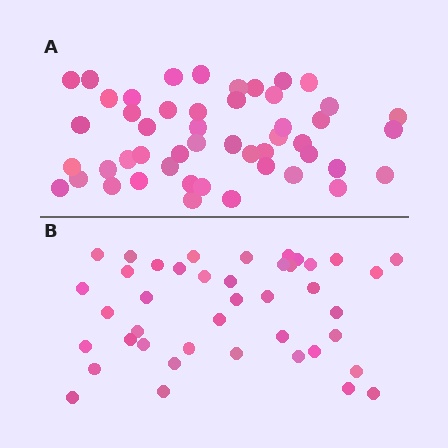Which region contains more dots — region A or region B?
Region A (the top region) has more dots.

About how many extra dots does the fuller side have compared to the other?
Region A has roughly 8 or so more dots than region B.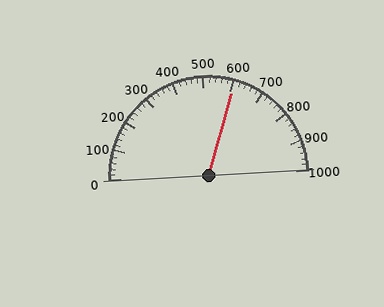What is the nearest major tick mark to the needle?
The nearest major tick mark is 600.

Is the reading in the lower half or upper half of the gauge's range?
The reading is in the upper half of the range (0 to 1000).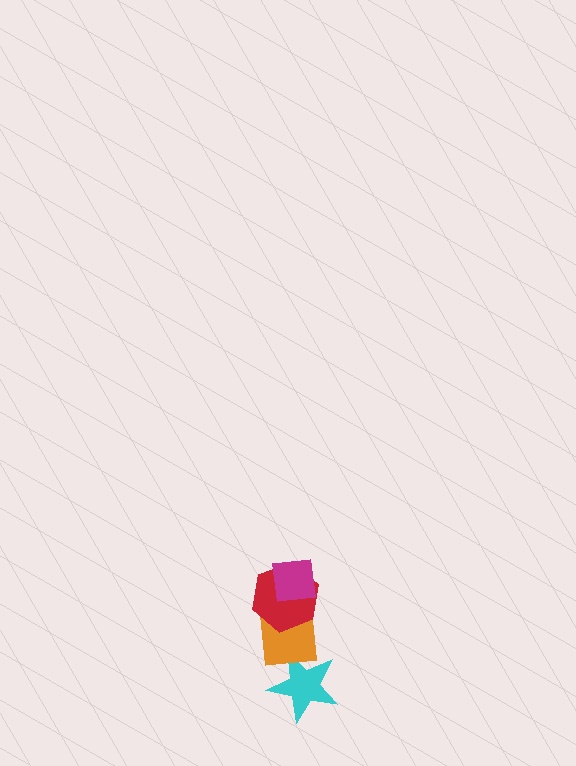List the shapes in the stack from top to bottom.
From top to bottom: the magenta square, the red hexagon, the orange square, the cyan star.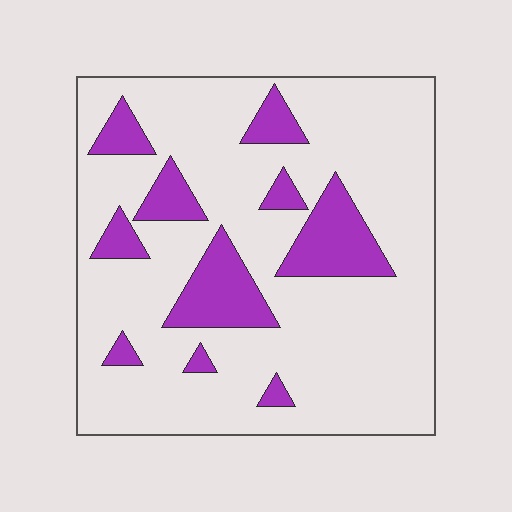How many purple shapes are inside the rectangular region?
10.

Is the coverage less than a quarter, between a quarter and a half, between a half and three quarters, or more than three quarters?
Less than a quarter.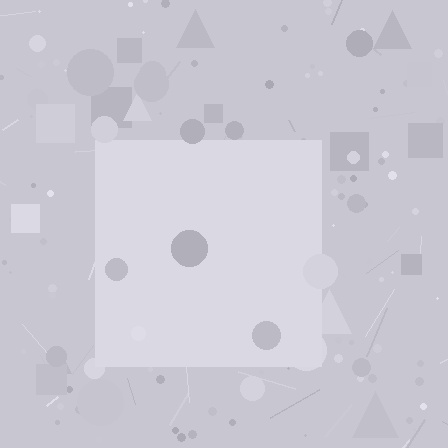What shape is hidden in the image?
A square is hidden in the image.